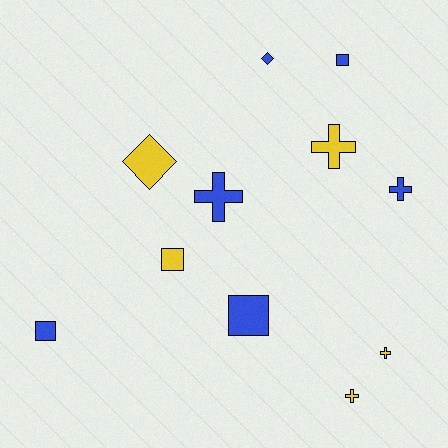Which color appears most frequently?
Blue, with 6 objects.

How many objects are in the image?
There are 11 objects.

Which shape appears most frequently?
Cross, with 5 objects.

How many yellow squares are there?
There is 1 yellow square.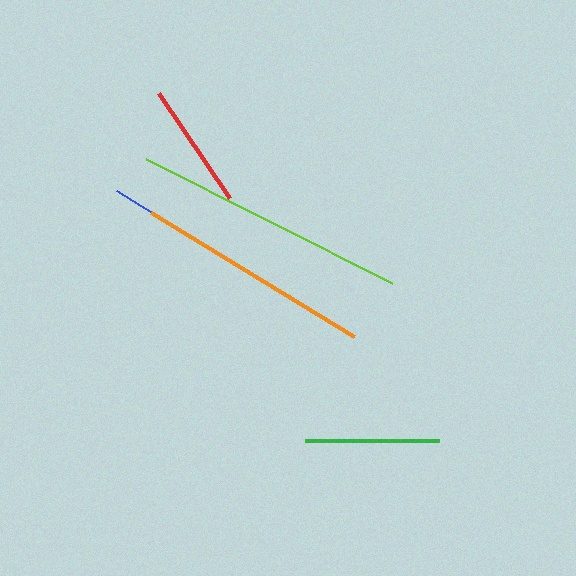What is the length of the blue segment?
The blue segment is approximately 232 pixels long.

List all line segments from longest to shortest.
From longest to shortest: lime, orange, blue, green, red.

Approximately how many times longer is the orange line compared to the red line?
The orange line is approximately 1.9 times the length of the red line.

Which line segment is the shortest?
The red line is the shortest at approximately 127 pixels.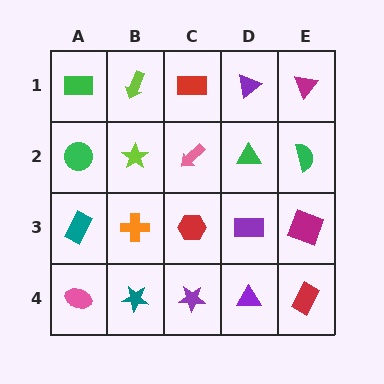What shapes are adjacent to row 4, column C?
A red hexagon (row 3, column C), a teal star (row 4, column B), a purple triangle (row 4, column D).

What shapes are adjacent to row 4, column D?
A purple rectangle (row 3, column D), a purple star (row 4, column C), a red rectangle (row 4, column E).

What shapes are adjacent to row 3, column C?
A pink arrow (row 2, column C), a purple star (row 4, column C), an orange cross (row 3, column B), a purple rectangle (row 3, column D).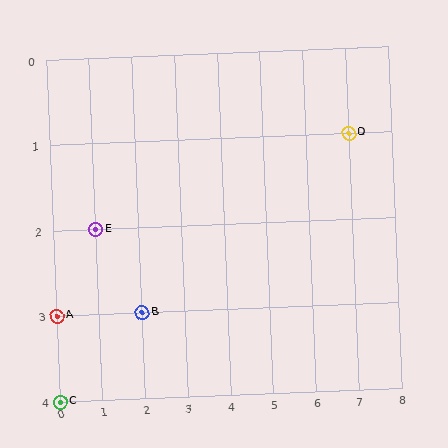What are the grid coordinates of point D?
Point D is at grid coordinates (7, 1).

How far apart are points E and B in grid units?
Points E and B are 1 column and 1 row apart (about 1.4 grid units diagonally).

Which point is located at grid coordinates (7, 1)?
Point D is at (7, 1).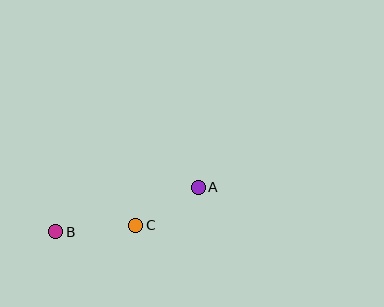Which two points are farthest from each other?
Points A and B are farthest from each other.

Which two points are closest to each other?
Points A and C are closest to each other.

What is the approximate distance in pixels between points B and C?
The distance between B and C is approximately 80 pixels.